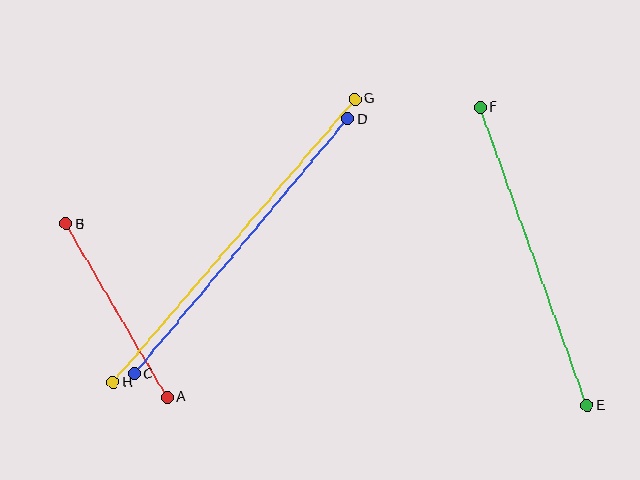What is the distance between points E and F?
The distance is approximately 317 pixels.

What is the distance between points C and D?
The distance is approximately 333 pixels.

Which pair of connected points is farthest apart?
Points G and H are farthest apart.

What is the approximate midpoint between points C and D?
The midpoint is at approximately (241, 246) pixels.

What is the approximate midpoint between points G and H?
The midpoint is at approximately (234, 241) pixels.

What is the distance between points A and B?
The distance is approximately 201 pixels.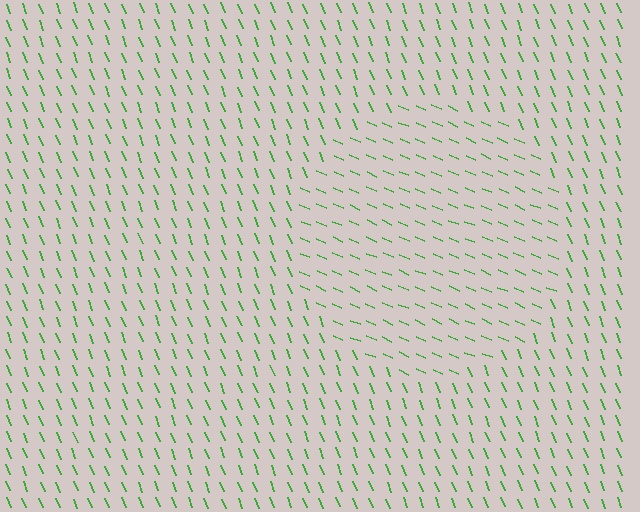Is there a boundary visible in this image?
Yes, there is a texture boundary formed by a change in line orientation.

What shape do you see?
I see a circle.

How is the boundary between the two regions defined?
The boundary is defined purely by a change in line orientation (approximately 45 degrees difference). All lines are the same color and thickness.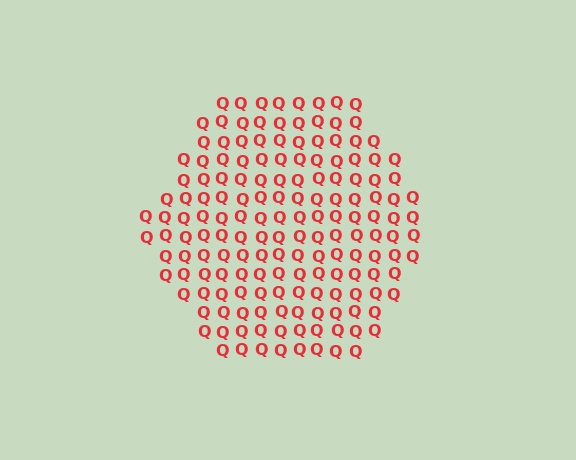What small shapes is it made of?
It is made of small letter Q's.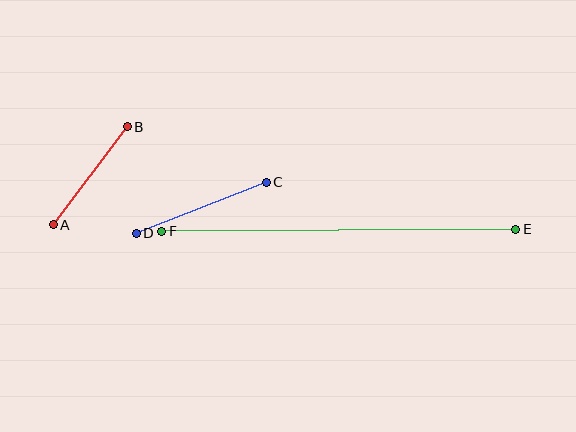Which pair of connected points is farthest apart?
Points E and F are farthest apart.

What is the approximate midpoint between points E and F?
The midpoint is at approximately (339, 230) pixels.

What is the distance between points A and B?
The distance is approximately 123 pixels.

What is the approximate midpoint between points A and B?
The midpoint is at approximately (90, 176) pixels.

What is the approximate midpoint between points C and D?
The midpoint is at approximately (201, 208) pixels.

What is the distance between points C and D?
The distance is approximately 139 pixels.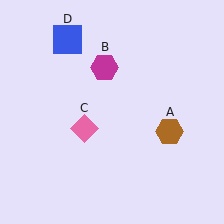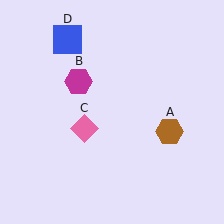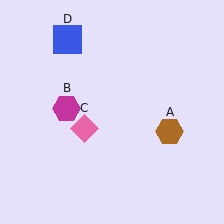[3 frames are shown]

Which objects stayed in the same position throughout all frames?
Brown hexagon (object A) and pink diamond (object C) and blue square (object D) remained stationary.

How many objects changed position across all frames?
1 object changed position: magenta hexagon (object B).